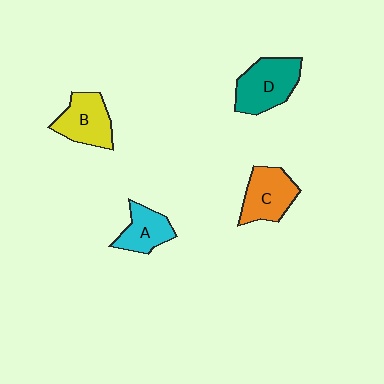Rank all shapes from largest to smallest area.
From largest to smallest: D (teal), B (yellow), C (orange), A (cyan).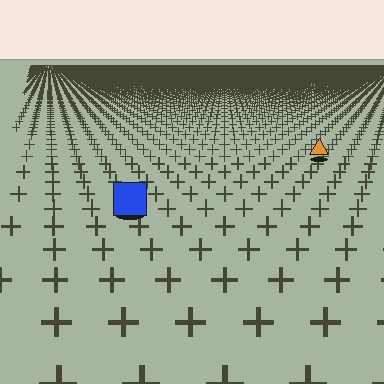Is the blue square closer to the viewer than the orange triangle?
Yes. The blue square is closer — you can tell from the texture gradient: the ground texture is coarser near it.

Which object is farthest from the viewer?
The orange triangle is farthest from the viewer. It appears smaller and the ground texture around it is denser.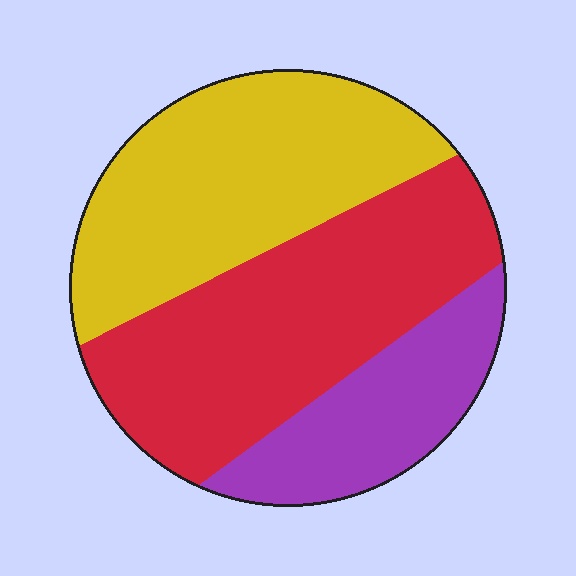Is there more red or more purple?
Red.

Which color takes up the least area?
Purple, at roughly 20%.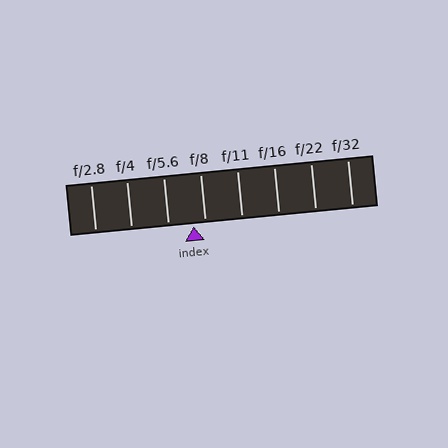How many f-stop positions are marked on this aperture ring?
There are 8 f-stop positions marked.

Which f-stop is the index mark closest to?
The index mark is closest to f/8.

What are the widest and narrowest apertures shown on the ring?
The widest aperture shown is f/2.8 and the narrowest is f/32.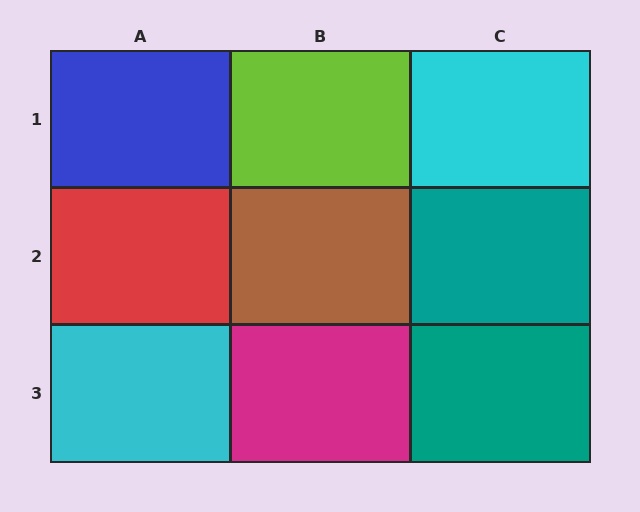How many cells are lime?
1 cell is lime.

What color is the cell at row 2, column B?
Brown.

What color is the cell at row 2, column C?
Teal.